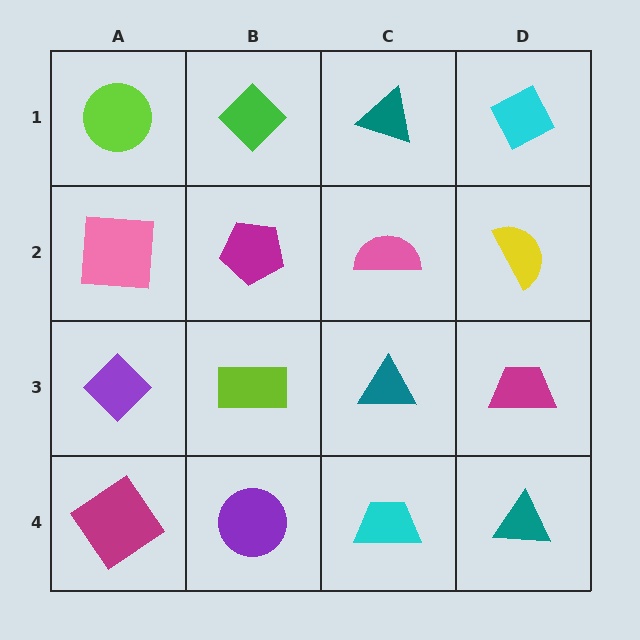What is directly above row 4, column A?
A purple diamond.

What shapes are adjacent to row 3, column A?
A pink square (row 2, column A), a magenta diamond (row 4, column A), a lime rectangle (row 3, column B).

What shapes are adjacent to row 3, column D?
A yellow semicircle (row 2, column D), a teal triangle (row 4, column D), a teal triangle (row 3, column C).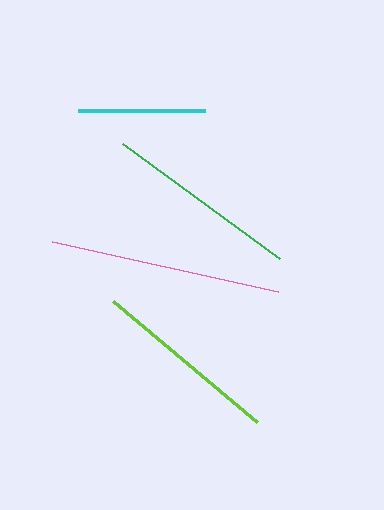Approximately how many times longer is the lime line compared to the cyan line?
The lime line is approximately 1.5 times the length of the cyan line.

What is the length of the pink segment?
The pink segment is approximately 231 pixels long.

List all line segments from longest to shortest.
From longest to shortest: pink, green, lime, cyan.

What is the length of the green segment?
The green segment is approximately 195 pixels long.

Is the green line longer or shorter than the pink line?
The pink line is longer than the green line.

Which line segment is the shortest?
The cyan line is the shortest at approximately 127 pixels.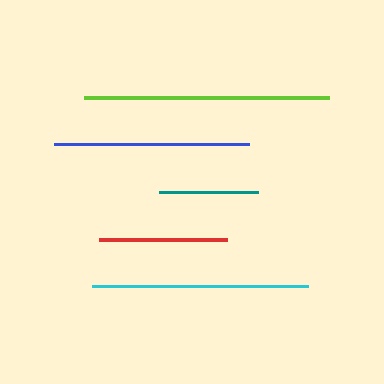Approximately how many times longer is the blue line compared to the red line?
The blue line is approximately 1.5 times the length of the red line.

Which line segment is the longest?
The lime line is the longest at approximately 246 pixels.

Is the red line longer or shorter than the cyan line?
The cyan line is longer than the red line.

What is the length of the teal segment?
The teal segment is approximately 99 pixels long.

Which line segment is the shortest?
The teal line is the shortest at approximately 99 pixels.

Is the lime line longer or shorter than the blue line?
The lime line is longer than the blue line.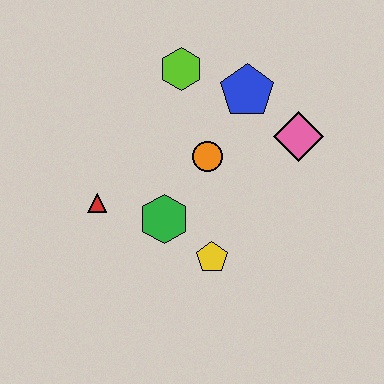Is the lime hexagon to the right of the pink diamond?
No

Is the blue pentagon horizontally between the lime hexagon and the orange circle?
No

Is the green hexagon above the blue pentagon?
No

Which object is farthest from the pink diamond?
The red triangle is farthest from the pink diamond.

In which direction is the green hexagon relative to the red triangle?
The green hexagon is to the right of the red triangle.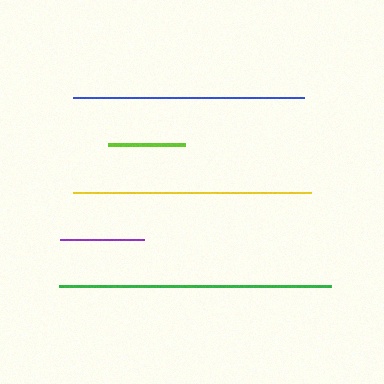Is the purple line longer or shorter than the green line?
The green line is longer than the purple line.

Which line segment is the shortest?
The lime line is the shortest at approximately 78 pixels.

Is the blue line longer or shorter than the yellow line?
The yellow line is longer than the blue line.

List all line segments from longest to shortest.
From longest to shortest: green, yellow, blue, purple, lime.